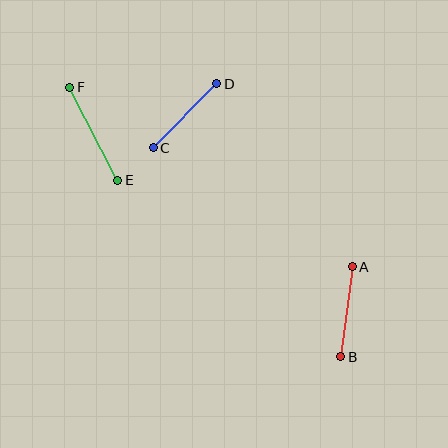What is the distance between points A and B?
The distance is approximately 91 pixels.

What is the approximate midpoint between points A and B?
The midpoint is at approximately (346, 312) pixels.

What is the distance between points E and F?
The distance is approximately 105 pixels.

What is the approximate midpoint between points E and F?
The midpoint is at approximately (94, 134) pixels.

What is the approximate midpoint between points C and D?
The midpoint is at approximately (185, 116) pixels.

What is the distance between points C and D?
The distance is approximately 90 pixels.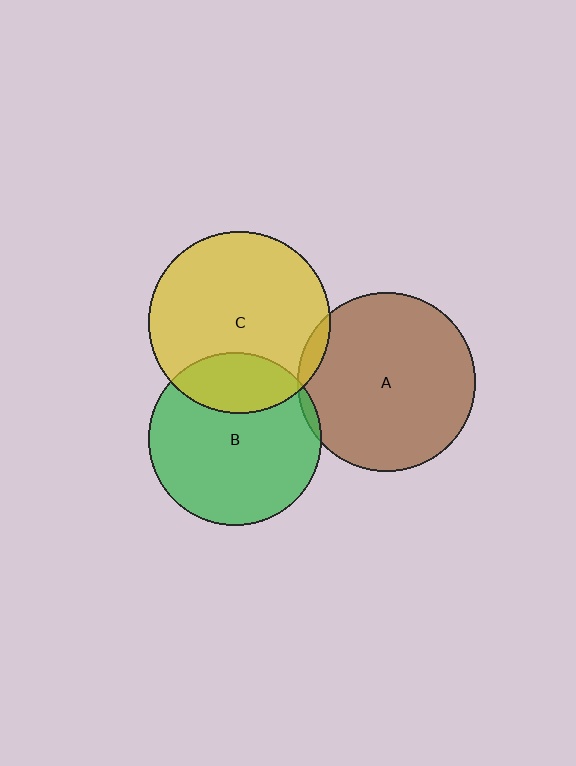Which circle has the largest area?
Circle C (yellow).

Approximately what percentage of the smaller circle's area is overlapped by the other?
Approximately 5%.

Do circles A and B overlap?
Yes.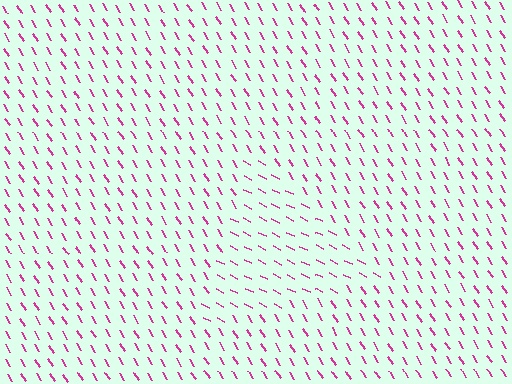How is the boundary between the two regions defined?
The boundary is defined purely by a change in line orientation (approximately 33 degrees difference). All lines are the same color and thickness.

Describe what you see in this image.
The image is filled with small magenta line segments. A triangle region in the image has lines oriented differently from the surrounding lines, creating a visible texture boundary.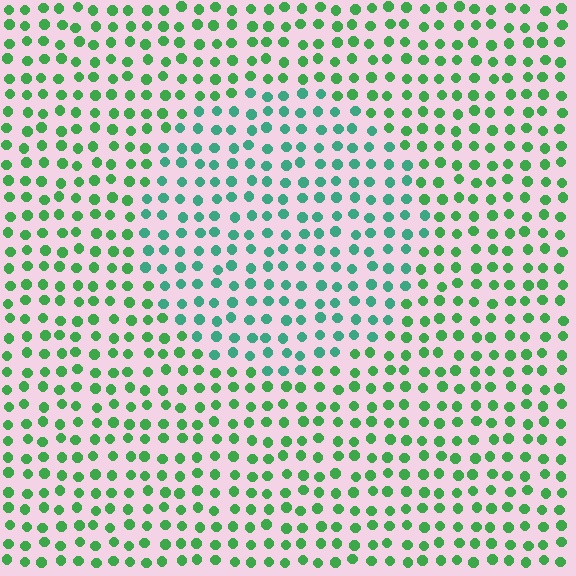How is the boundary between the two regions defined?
The boundary is defined purely by a slight shift in hue (about 32 degrees). Spacing, size, and orientation are identical on both sides.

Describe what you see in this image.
The image is filled with small green elements in a uniform arrangement. A circle-shaped region is visible where the elements are tinted to a slightly different hue, forming a subtle color boundary.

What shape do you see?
I see a circle.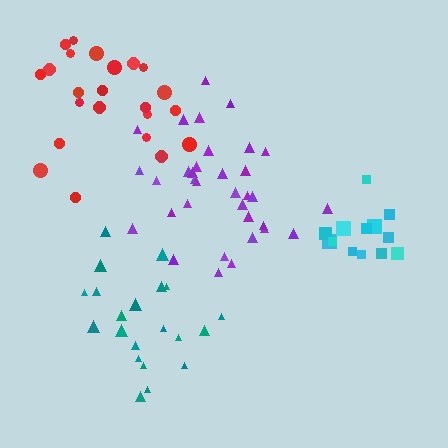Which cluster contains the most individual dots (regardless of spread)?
Purple (35).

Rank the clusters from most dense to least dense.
cyan, teal, purple, red.